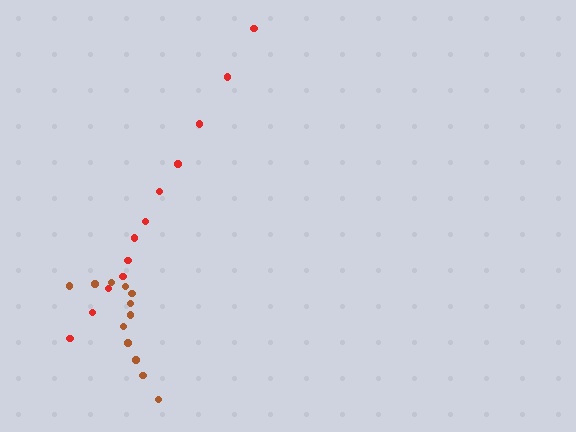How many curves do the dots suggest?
There are 2 distinct paths.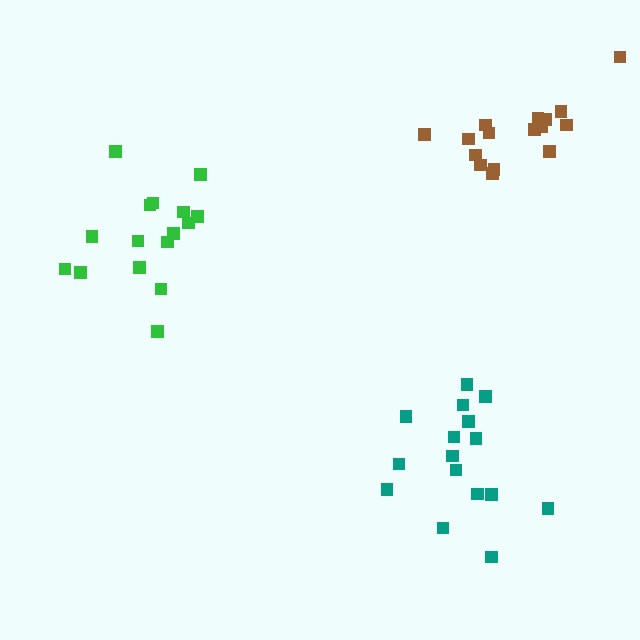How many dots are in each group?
Group 1: 16 dots, Group 2: 16 dots, Group 3: 16 dots (48 total).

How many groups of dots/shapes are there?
There are 3 groups.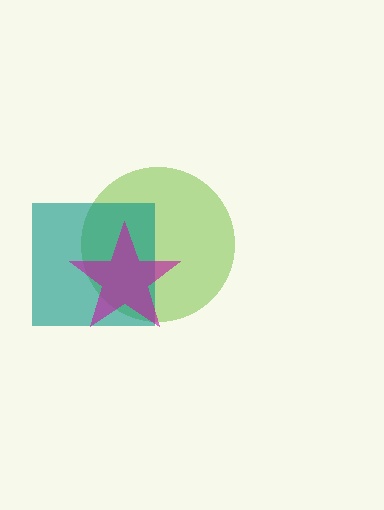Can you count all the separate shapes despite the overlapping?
Yes, there are 3 separate shapes.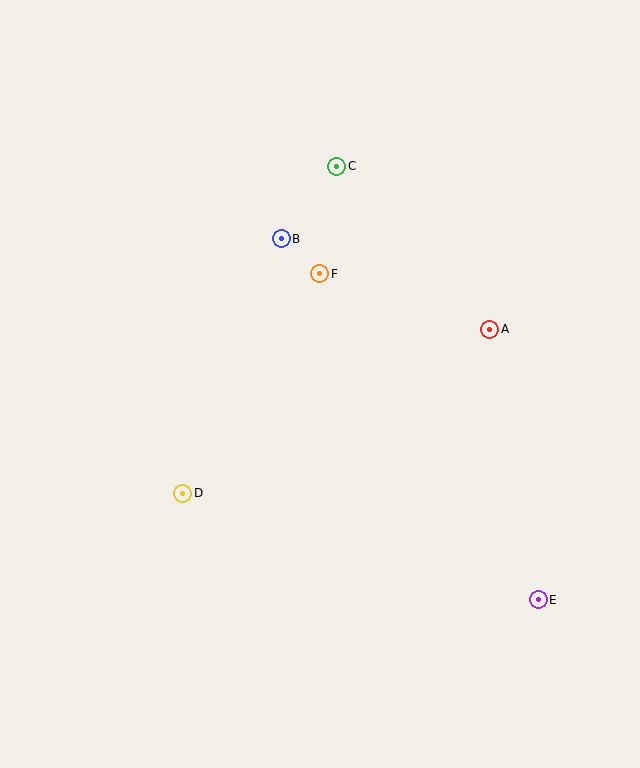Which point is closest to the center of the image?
Point F at (320, 274) is closest to the center.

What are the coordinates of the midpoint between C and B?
The midpoint between C and B is at (309, 202).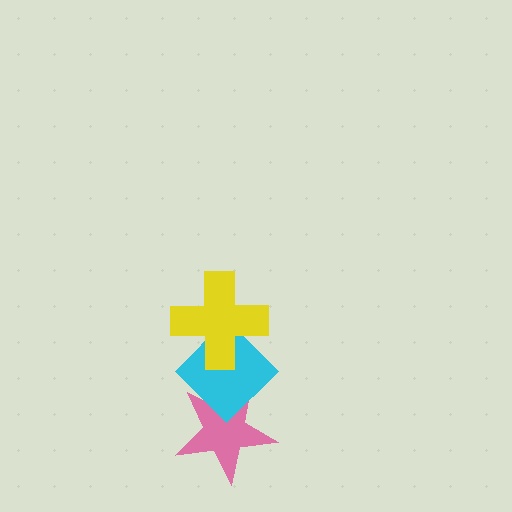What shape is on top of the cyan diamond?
The yellow cross is on top of the cyan diamond.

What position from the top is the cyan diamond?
The cyan diamond is 2nd from the top.